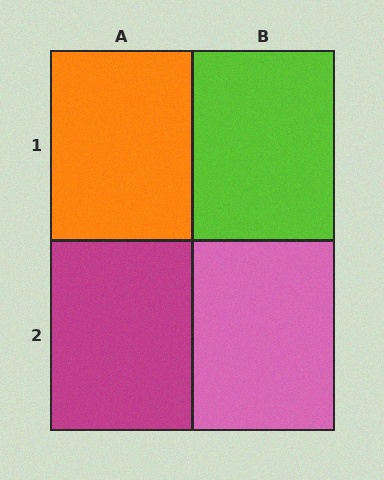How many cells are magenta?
1 cell is magenta.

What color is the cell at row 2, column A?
Magenta.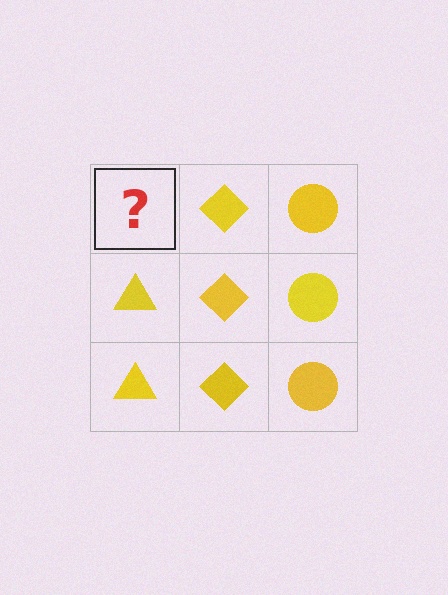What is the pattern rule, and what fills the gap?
The rule is that each column has a consistent shape. The gap should be filled with a yellow triangle.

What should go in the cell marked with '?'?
The missing cell should contain a yellow triangle.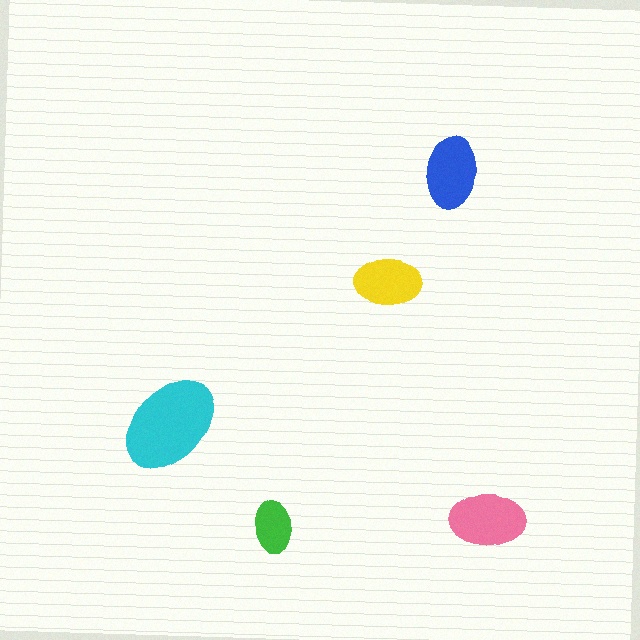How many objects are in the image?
There are 5 objects in the image.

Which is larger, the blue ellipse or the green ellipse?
The blue one.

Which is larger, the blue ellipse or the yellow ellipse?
The blue one.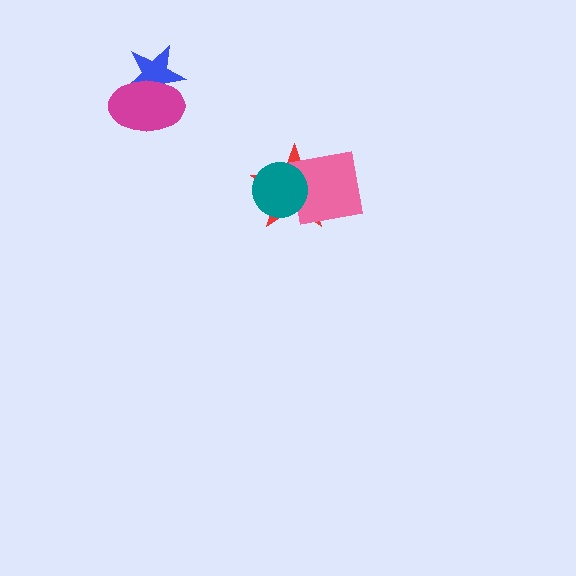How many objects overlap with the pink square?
2 objects overlap with the pink square.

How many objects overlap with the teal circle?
2 objects overlap with the teal circle.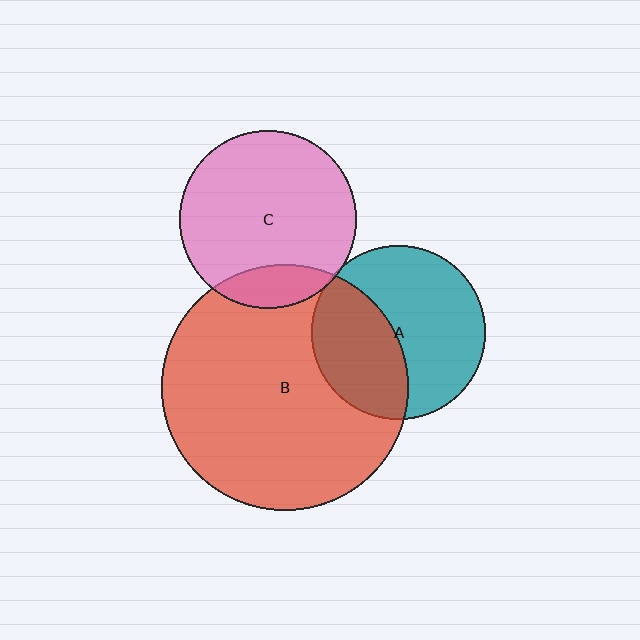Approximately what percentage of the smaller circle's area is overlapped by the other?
Approximately 15%.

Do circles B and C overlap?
Yes.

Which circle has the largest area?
Circle B (red).